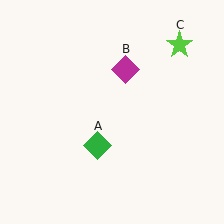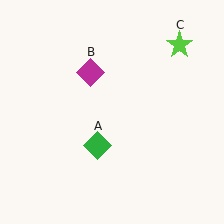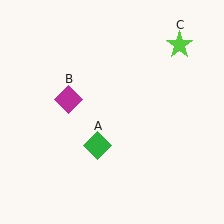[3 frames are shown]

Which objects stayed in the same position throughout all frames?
Green diamond (object A) and lime star (object C) remained stationary.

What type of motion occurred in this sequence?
The magenta diamond (object B) rotated counterclockwise around the center of the scene.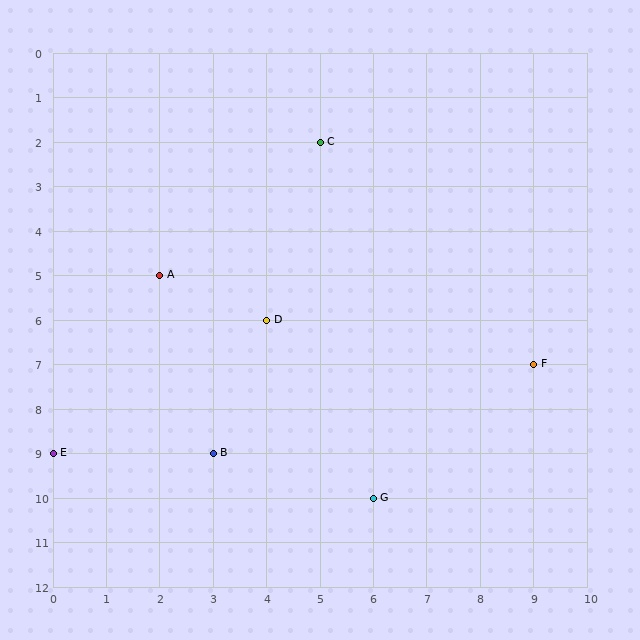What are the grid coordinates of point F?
Point F is at grid coordinates (9, 7).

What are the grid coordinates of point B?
Point B is at grid coordinates (3, 9).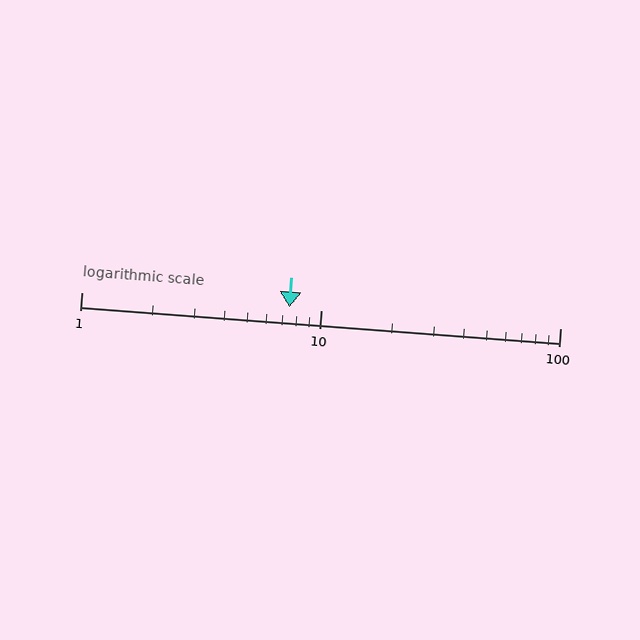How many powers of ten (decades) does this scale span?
The scale spans 2 decades, from 1 to 100.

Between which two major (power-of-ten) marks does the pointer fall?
The pointer is between 1 and 10.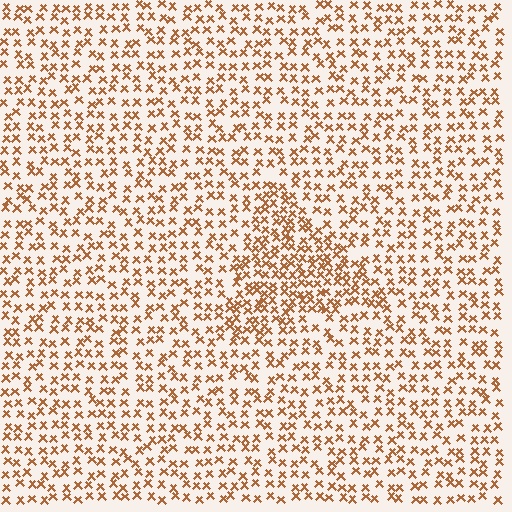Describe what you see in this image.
The image contains small brown elements arranged at two different densities. A triangle-shaped region is visible where the elements are more densely packed than the surrounding area.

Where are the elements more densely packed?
The elements are more densely packed inside the triangle boundary.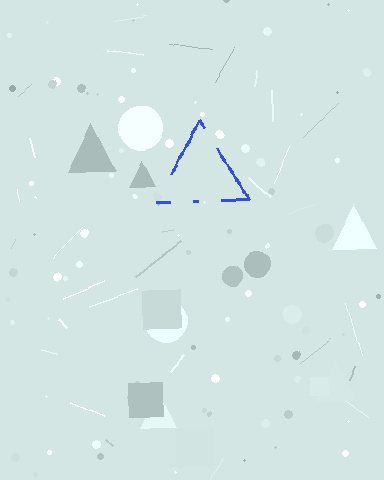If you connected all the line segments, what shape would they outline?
They would outline a triangle.